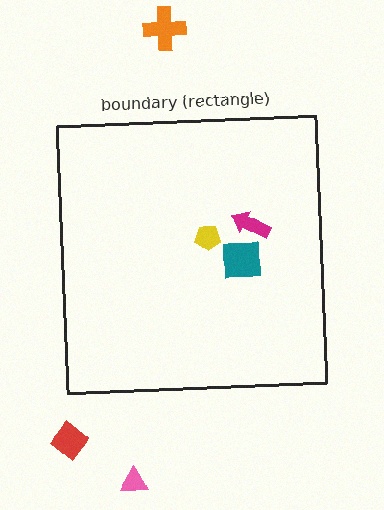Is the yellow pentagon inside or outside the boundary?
Inside.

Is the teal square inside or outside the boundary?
Inside.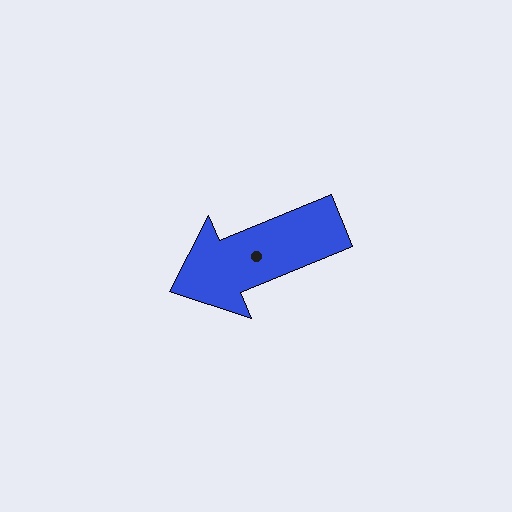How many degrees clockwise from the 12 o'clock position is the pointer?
Approximately 247 degrees.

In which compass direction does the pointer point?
Southwest.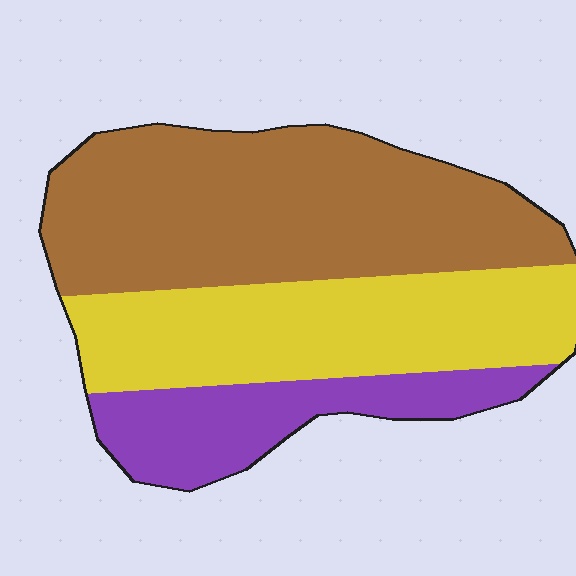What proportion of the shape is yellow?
Yellow covers 34% of the shape.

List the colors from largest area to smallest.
From largest to smallest: brown, yellow, purple.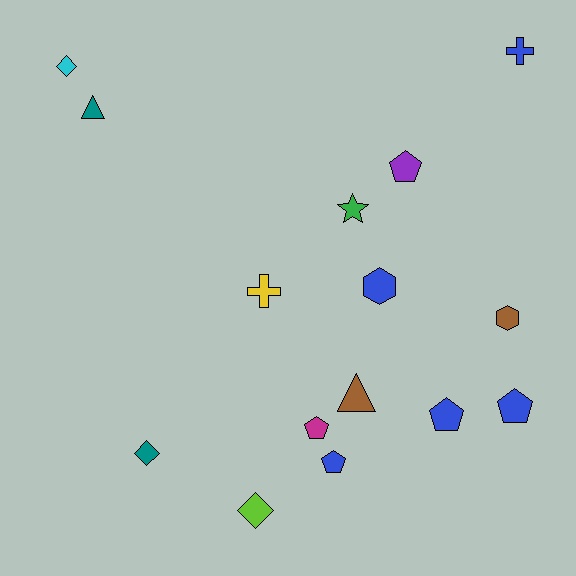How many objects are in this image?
There are 15 objects.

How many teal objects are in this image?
There are 2 teal objects.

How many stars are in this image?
There is 1 star.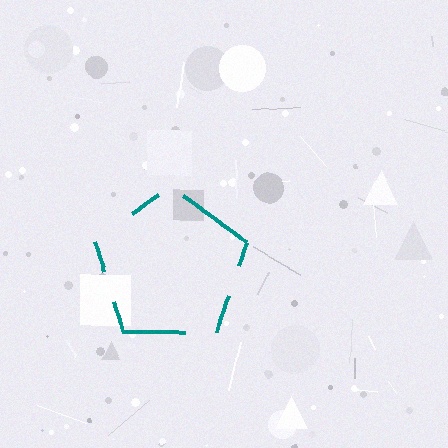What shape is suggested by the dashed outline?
The dashed outline suggests a pentagon.